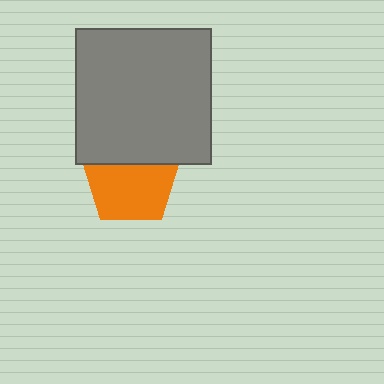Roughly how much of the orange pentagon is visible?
Most of it is visible (roughly 67%).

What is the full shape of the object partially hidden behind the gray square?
The partially hidden object is an orange pentagon.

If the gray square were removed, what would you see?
You would see the complete orange pentagon.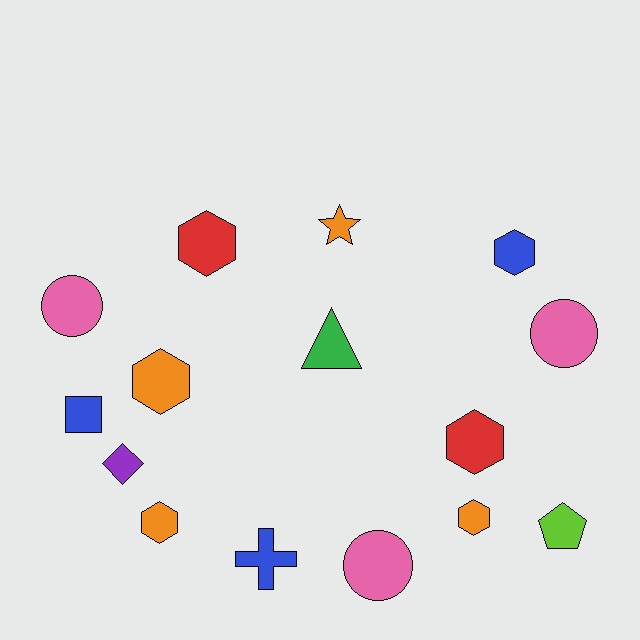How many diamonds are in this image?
There is 1 diamond.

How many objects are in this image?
There are 15 objects.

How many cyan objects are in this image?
There are no cyan objects.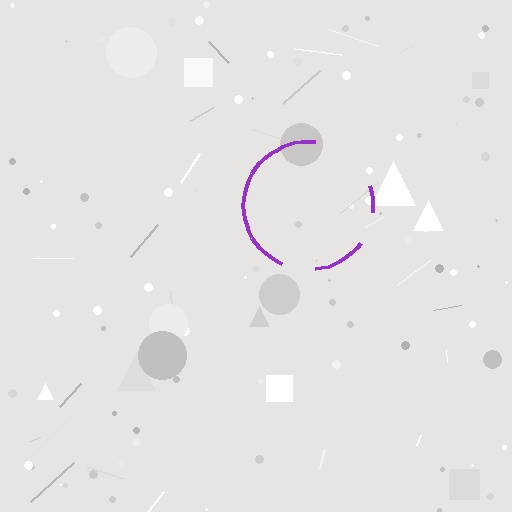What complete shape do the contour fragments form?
The contour fragments form a circle.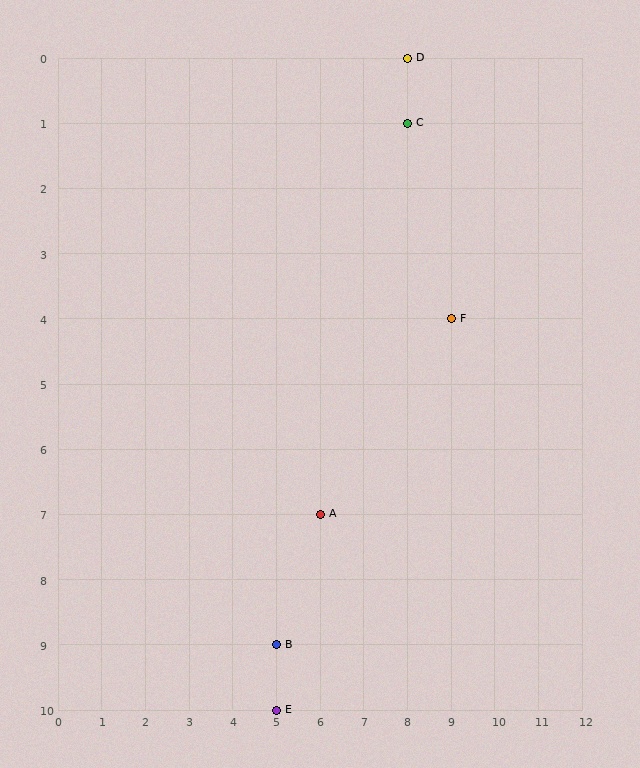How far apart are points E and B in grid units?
Points E and B are 1 row apart.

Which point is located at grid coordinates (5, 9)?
Point B is at (5, 9).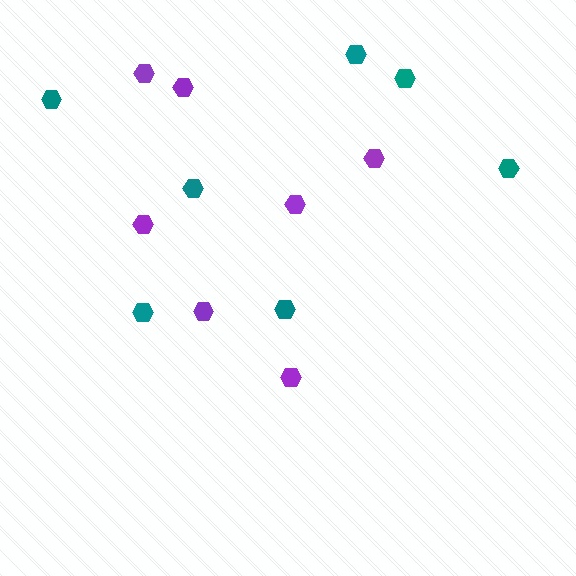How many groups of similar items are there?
There are 2 groups: one group of purple hexagons (7) and one group of teal hexagons (7).